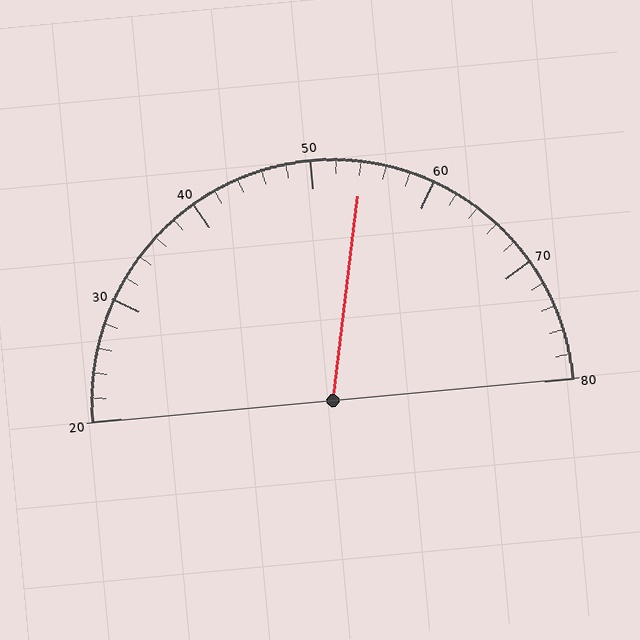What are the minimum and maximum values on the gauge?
The gauge ranges from 20 to 80.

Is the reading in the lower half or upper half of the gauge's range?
The reading is in the upper half of the range (20 to 80).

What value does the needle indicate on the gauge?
The needle indicates approximately 54.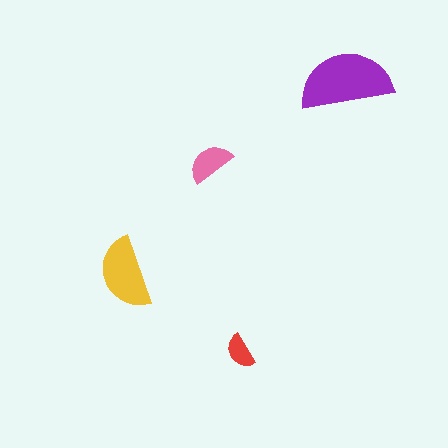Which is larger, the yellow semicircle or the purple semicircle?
The purple one.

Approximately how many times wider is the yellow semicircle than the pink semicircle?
About 1.5 times wider.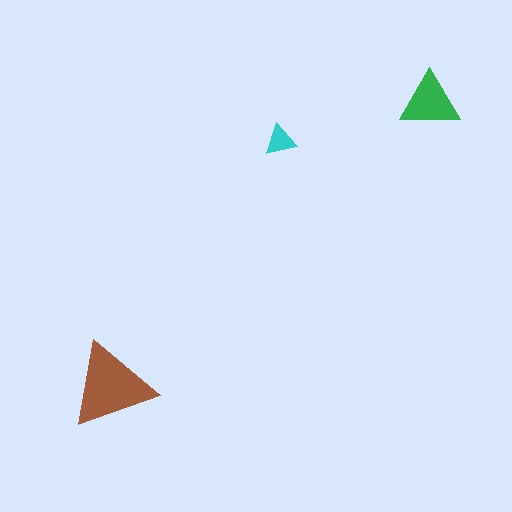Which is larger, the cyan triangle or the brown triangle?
The brown one.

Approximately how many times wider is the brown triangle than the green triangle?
About 1.5 times wider.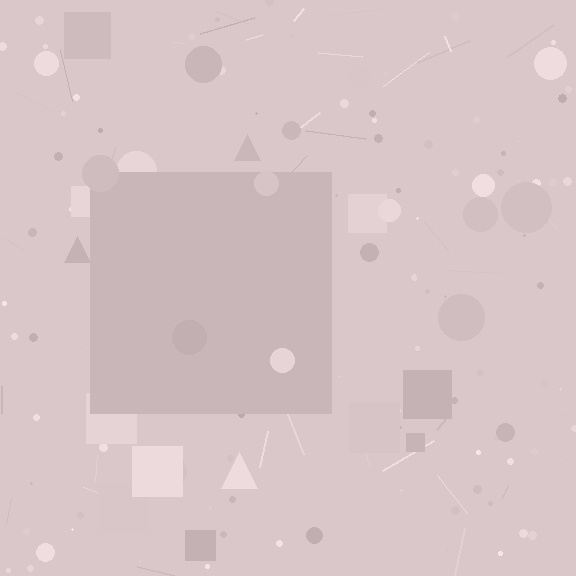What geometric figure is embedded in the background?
A square is embedded in the background.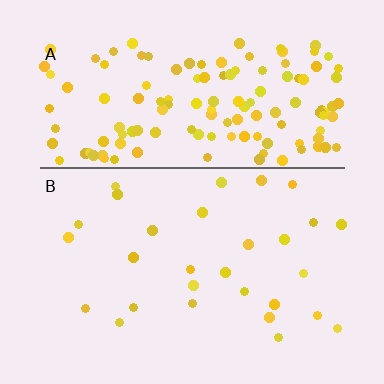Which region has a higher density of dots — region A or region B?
A (the top).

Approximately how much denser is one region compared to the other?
Approximately 4.9× — region A over region B.